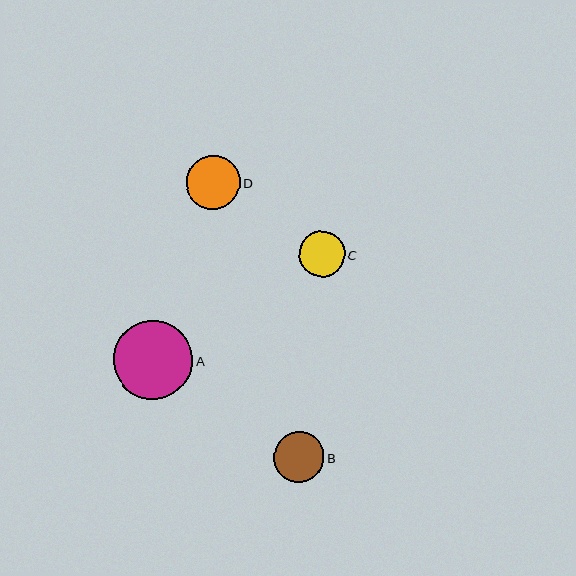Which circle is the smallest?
Circle C is the smallest with a size of approximately 45 pixels.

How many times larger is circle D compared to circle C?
Circle D is approximately 1.2 times the size of circle C.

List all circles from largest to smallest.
From largest to smallest: A, D, B, C.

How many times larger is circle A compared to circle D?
Circle A is approximately 1.5 times the size of circle D.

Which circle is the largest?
Circle A is the largest with a size of approximately 79 pixels.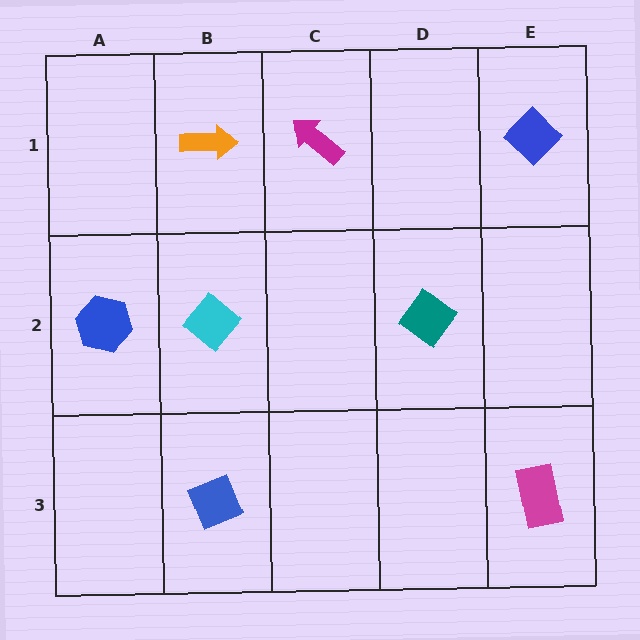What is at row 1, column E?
A blue diamond.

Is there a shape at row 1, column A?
No, that cell is empty.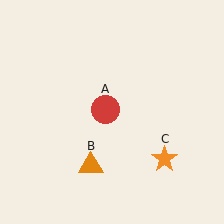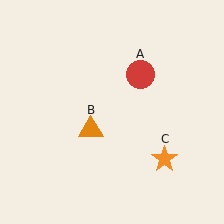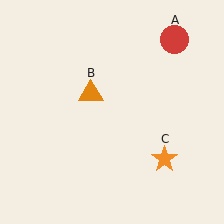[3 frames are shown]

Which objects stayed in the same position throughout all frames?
Orange star (object C) remained stationary.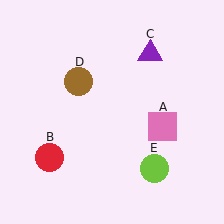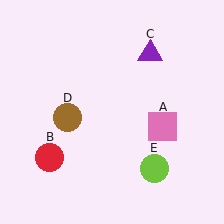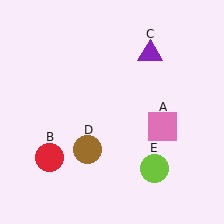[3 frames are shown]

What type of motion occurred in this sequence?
The brown circle (object D) rotated counterclockwise around the center of the scene.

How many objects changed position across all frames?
1 object changed position: brown circle (object D).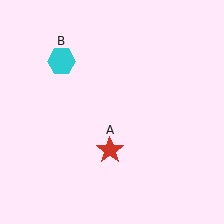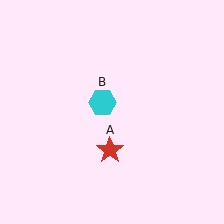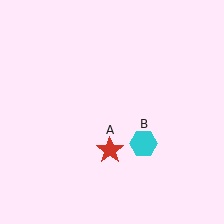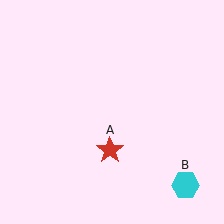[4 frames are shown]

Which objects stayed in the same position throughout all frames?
Red star (object A) remained stationary.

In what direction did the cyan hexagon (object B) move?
The cyan hexagon (object B) moved down and to the right.